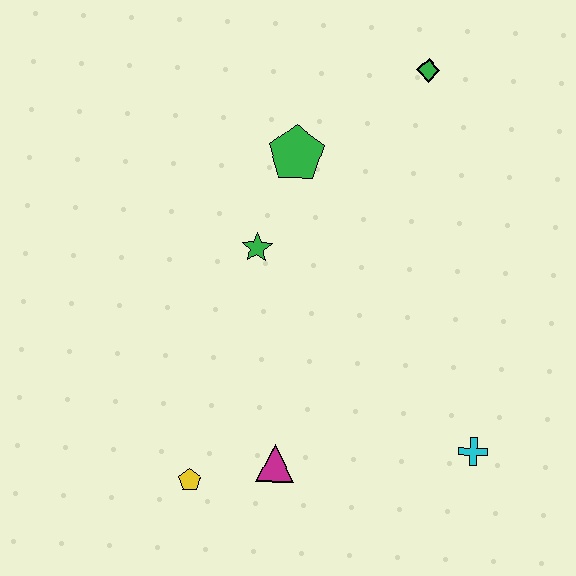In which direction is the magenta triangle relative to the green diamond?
The magenta triangle is below the green diamond.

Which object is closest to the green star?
The green pentagon is closest to the green star.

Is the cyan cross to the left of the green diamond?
No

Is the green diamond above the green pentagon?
Yes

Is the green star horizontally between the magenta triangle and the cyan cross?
No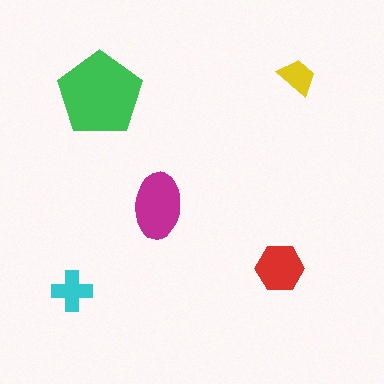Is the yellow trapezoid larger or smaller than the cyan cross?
Smaller.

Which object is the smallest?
The yellow trapezoid.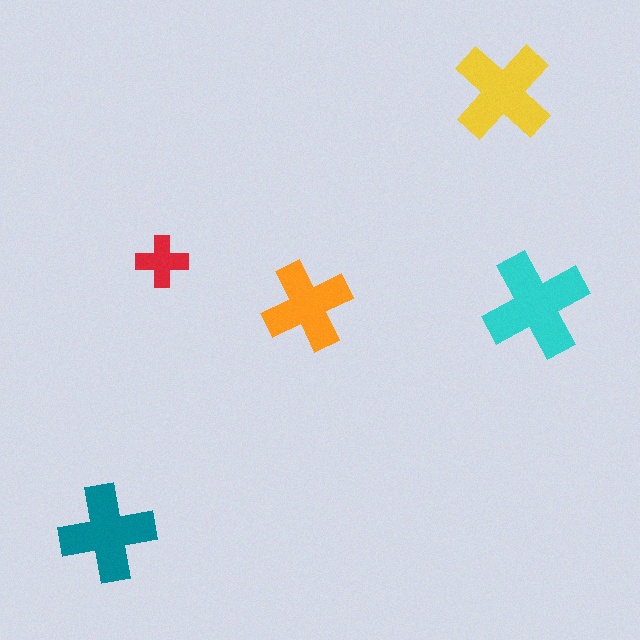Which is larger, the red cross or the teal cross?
The teal one.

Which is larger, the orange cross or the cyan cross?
The cyan one.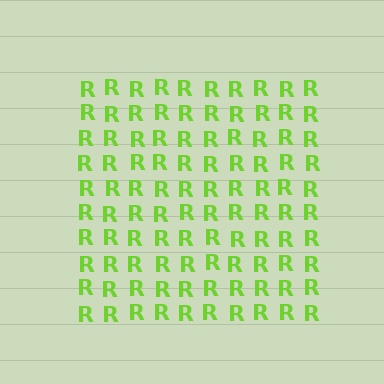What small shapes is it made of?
It is made of small letter R's.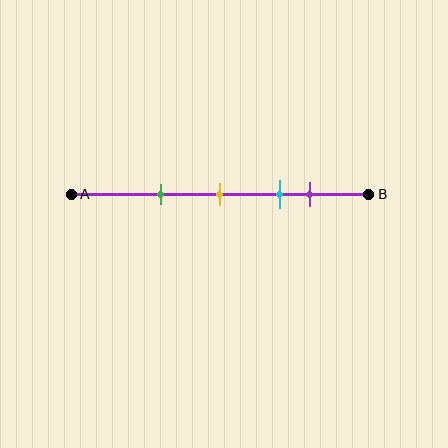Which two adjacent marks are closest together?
The cyan and purple marks are the closest adjacent pair.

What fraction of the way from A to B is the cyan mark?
The cyan mark is approximately 70% (0.7) of the way from A to B.